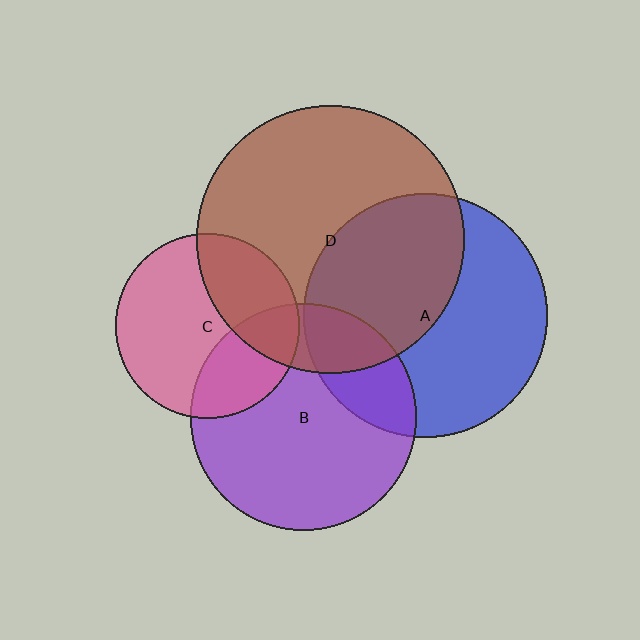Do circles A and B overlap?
Yes.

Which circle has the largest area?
Circle D (brown).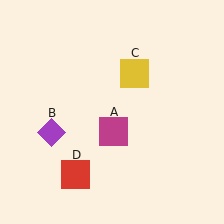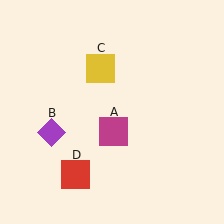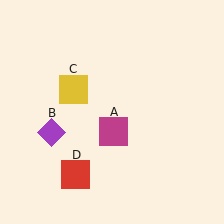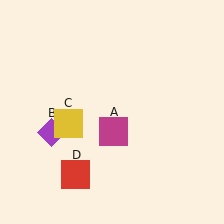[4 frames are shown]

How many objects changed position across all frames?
1 object changed position: yellow square (object C).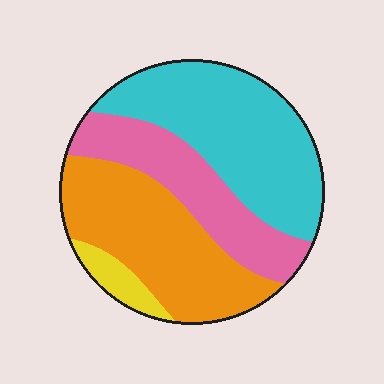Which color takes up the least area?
Yellow, at roughly 5%.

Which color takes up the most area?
Cyan, at roughly 40%.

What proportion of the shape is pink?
Pink covers around 25% of the shape.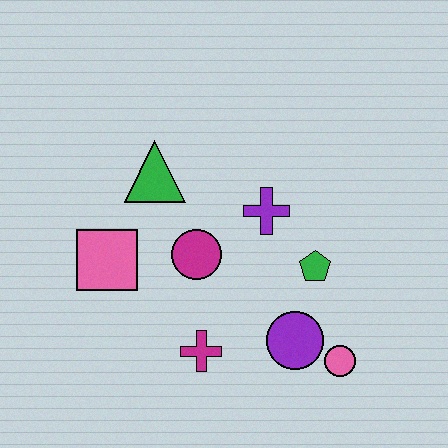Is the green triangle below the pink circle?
No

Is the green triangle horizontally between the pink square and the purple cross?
Yes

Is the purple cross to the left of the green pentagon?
Yes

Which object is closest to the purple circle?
The pink circle is closest to the purple circle.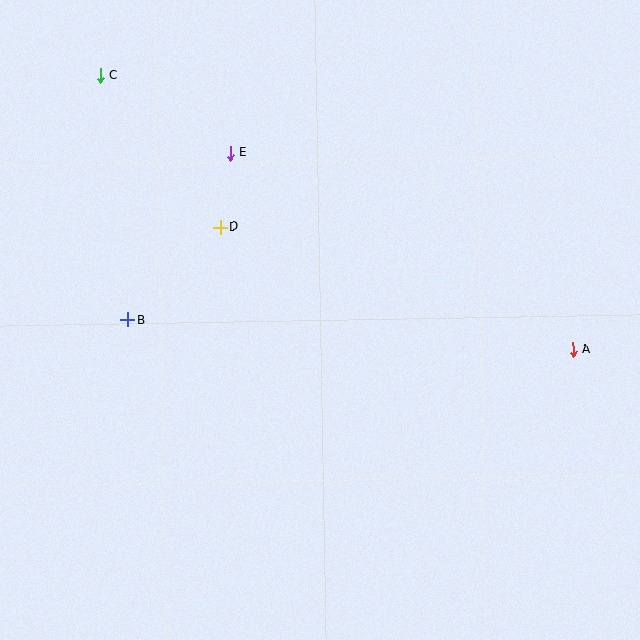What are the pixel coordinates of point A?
Point A is at (573, 349).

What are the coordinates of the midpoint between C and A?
The midpoint between C and A is at (336, 212).